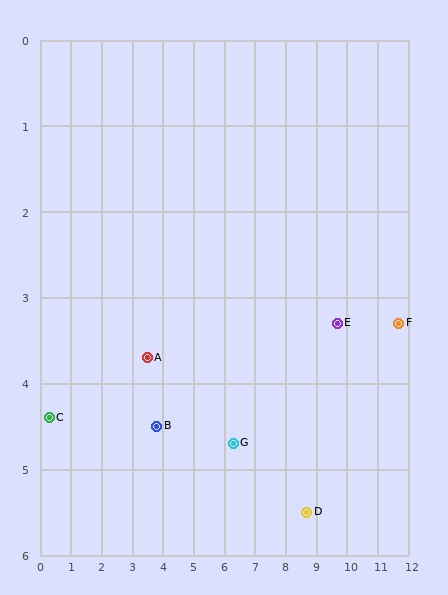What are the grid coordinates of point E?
Point E is at approximately (9.7, 3.3).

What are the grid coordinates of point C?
Point C is at approximately (0.3, 4.4).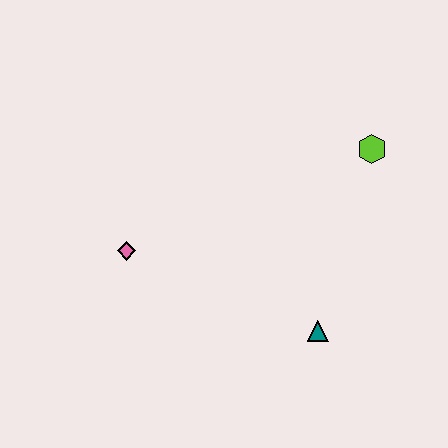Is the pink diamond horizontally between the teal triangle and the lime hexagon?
No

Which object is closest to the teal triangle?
The lime hexagon is closest to the teal triangle.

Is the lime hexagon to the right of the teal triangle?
Yes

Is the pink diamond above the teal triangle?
Yes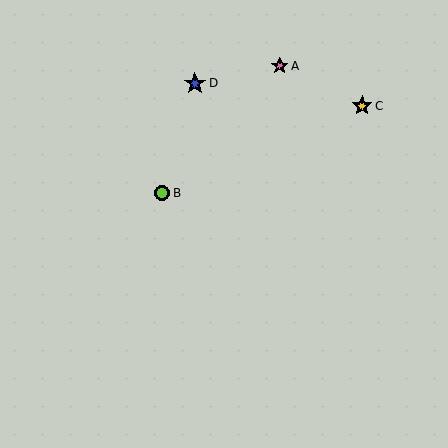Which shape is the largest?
The blue star (labeled D) is the largest.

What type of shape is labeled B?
Shape B is a lime circle.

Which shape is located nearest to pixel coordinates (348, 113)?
The yellow star (labeled C) at (362, 106) is nearest to that location.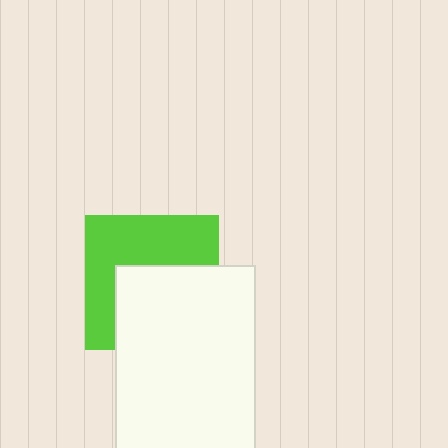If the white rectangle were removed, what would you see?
You would see the complete lime square.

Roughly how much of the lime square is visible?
About half of it is visible (roughly 51%).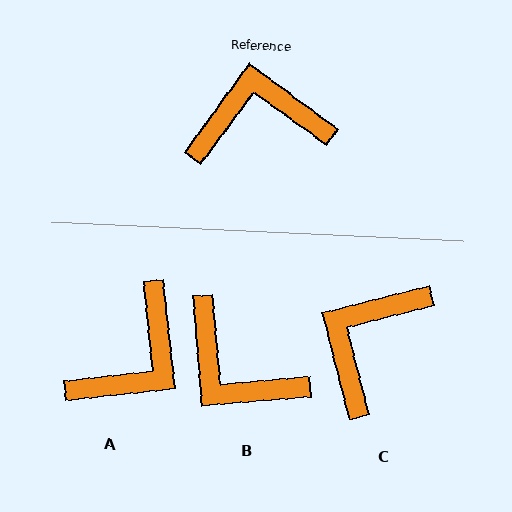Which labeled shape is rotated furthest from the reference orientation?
A, about 137 degrees away.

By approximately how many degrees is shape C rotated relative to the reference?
Approximately 51 degrees counter-clockwise.